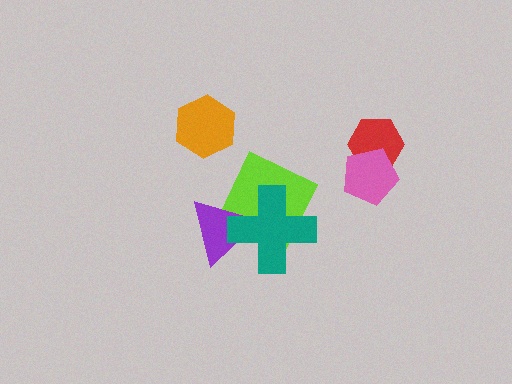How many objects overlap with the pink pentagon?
1 object overlaps with the pink pentagon.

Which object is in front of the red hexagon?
The pink pentagon is in front of the red hexagon.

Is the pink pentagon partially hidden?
No, no other shape covers it.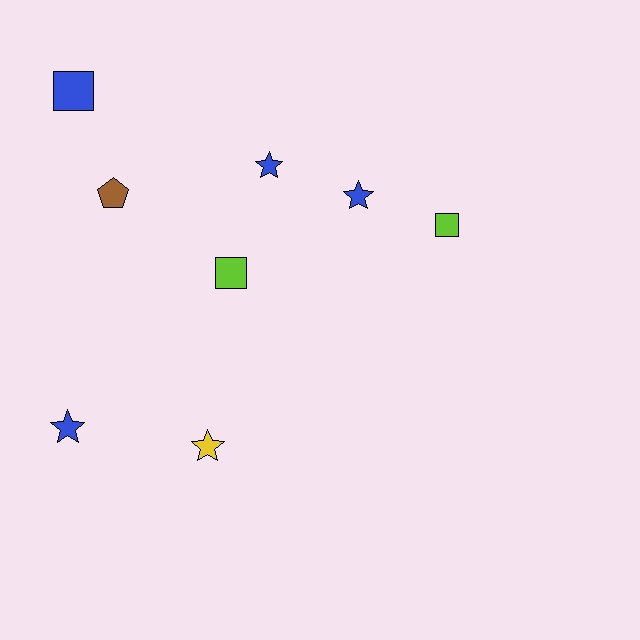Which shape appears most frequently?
Star, with 4 objects.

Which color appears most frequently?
Blue, with 4 objects.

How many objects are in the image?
There are 8 objects.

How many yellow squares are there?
There are no yellow squares.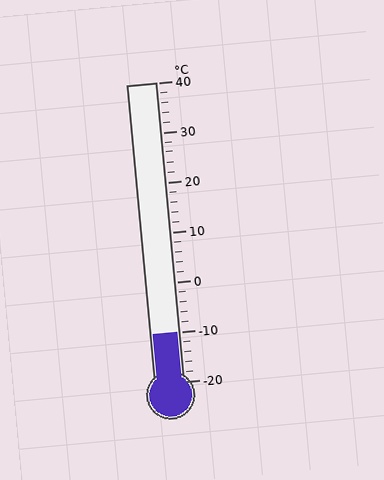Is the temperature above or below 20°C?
The temperature is below 20°C.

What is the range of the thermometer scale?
The thermometer scale ranges from -20°C to 40°C.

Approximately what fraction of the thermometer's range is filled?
The thermometer is filled to approximately 15% of its range.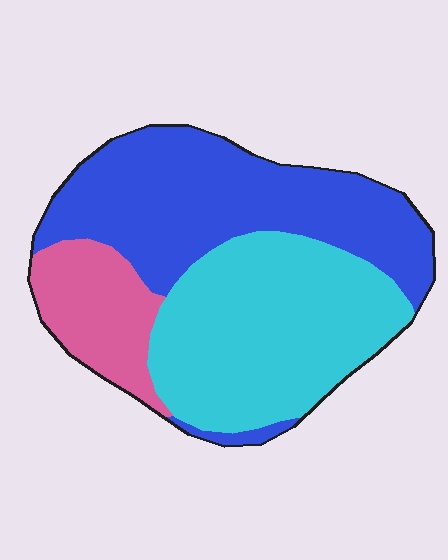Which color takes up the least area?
Pink, at roughly 15%.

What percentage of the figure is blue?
Blue covers about 45% of the figure.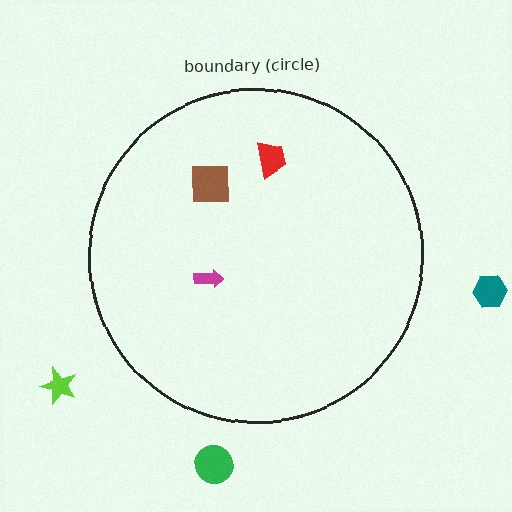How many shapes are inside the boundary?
3 inside, 3 outside.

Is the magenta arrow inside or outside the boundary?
Inside.